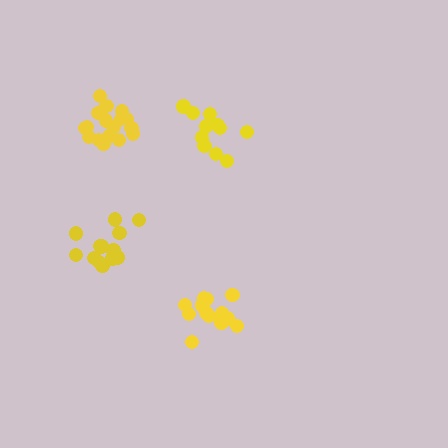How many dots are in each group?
Group 1: 13 dots, Group 2: 17 dots, Group 3: 13 dots, Group 4: 12 dots (55 total).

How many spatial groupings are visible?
There are 4 spatial groupings.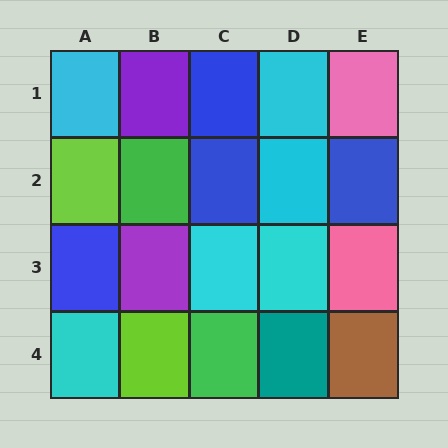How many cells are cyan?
6 cells are cyan.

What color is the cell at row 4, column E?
Brown.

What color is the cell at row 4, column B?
Lime.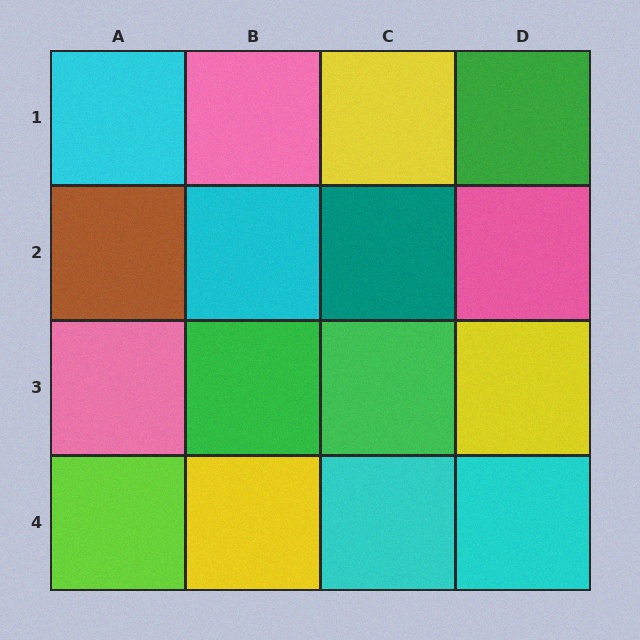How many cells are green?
3 cells are green.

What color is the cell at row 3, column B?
Green.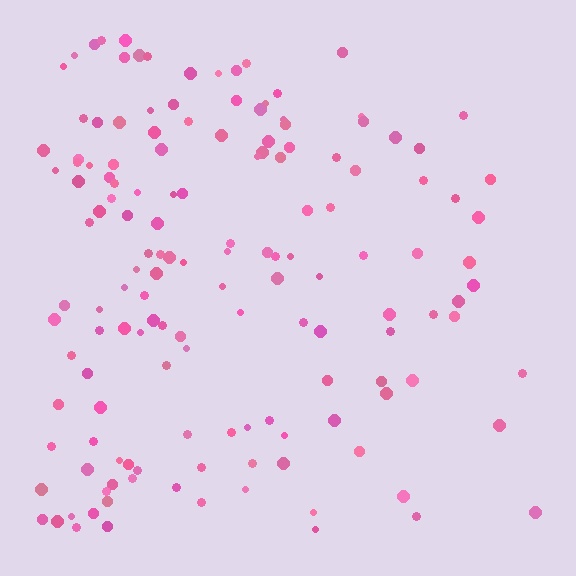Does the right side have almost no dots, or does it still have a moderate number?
Still a moderate number, just noticeably fewer than the left.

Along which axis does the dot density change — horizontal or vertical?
Horizontal.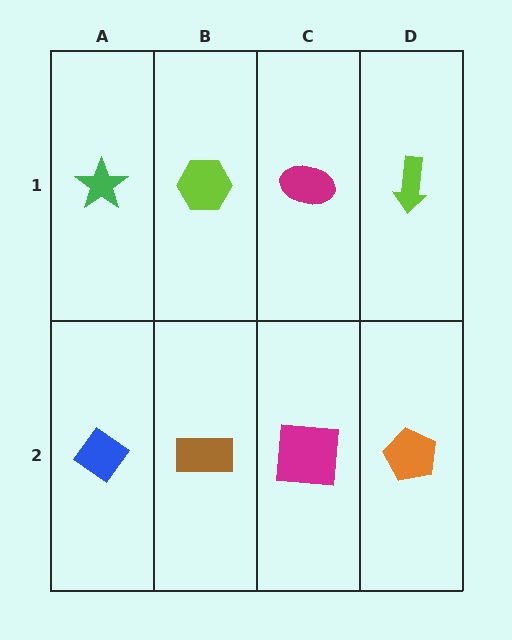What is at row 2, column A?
A blue diamond.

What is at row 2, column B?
A brown rectangle.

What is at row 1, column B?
A lime hexagon.